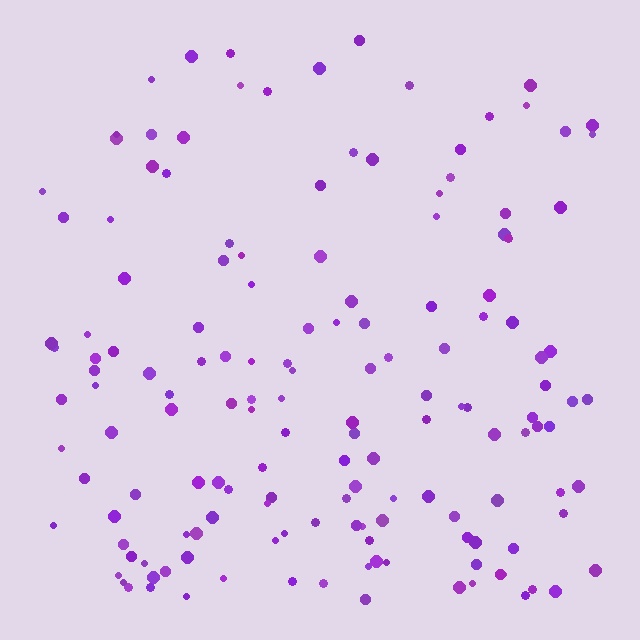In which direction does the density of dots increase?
From top to bottom, with the bottom side densest.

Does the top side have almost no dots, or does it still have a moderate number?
Still a moderate number, just noticeably fewer than the bottom.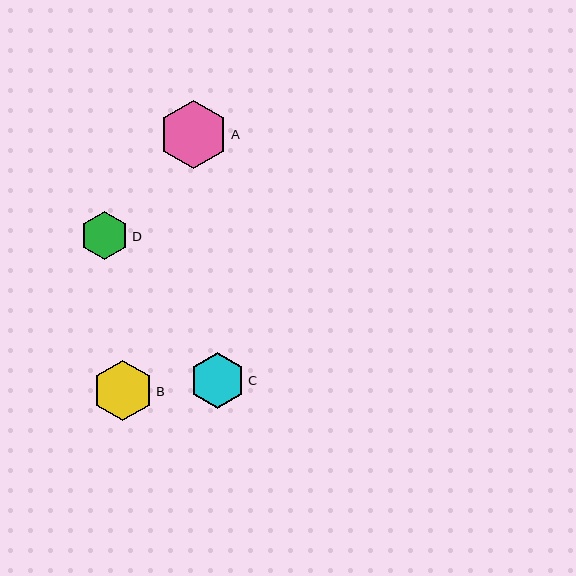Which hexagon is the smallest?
Hexagon D is the smallest with a size of approximately 49 pixels.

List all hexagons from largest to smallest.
From largest to smallest: A, B, C, D.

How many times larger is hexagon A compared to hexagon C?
Hexagon A is approximately 1.2 times the size of hexagon C.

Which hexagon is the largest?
Hexagon A is the largest with a size of approximately 69 pixels.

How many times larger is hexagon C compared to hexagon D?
Hexagon C is approximately 1.1 times the size of hexagon D.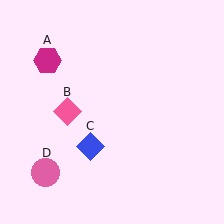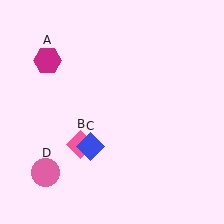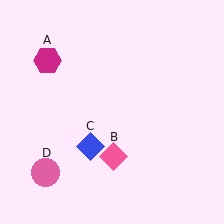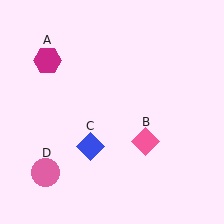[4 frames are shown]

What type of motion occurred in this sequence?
The pink diamond (object B) rotated counterclockwise around the center of the scene.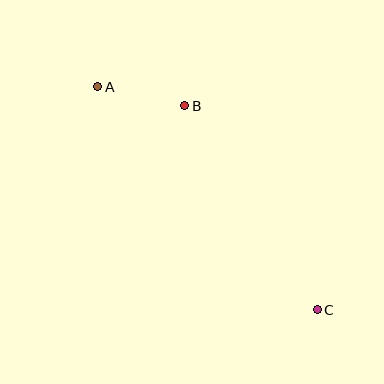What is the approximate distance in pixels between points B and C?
The distance between B and C is approximately 243 pixels.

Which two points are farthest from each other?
Points A and C are farthest from each other.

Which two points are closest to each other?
Points A and B are closest to each other.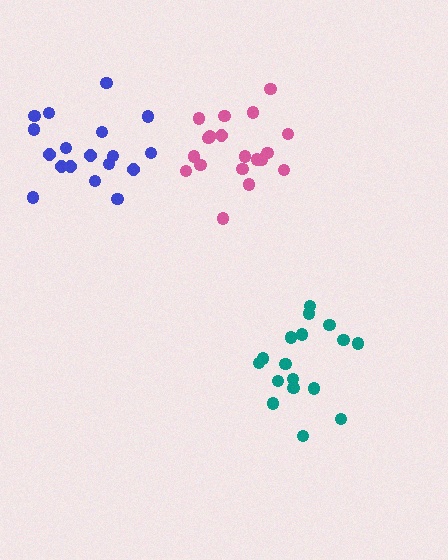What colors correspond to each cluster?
The clusters are colored: teal, pink, blue.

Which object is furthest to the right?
The teal cluster is rightmost.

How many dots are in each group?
Group 1: 17 dots, Group 2: 20 dots, Group 3: 18 dots (55 total).